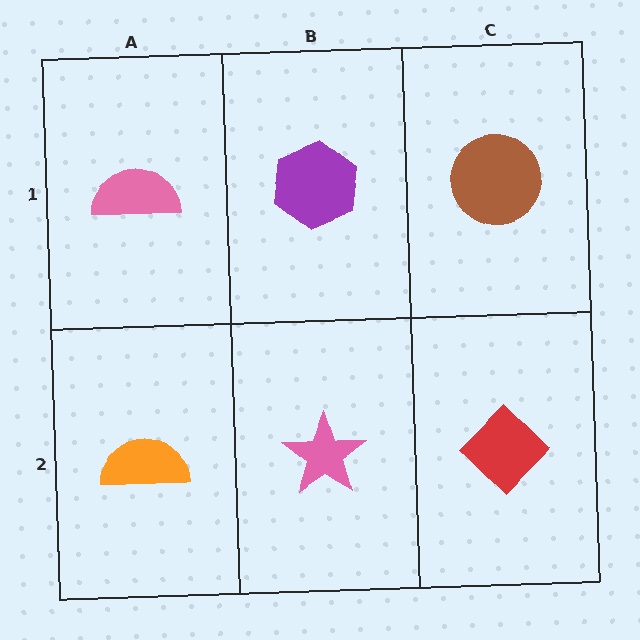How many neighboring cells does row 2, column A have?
2.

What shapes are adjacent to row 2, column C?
A brown circle (row 1, column C), a pink star (row 2, column B).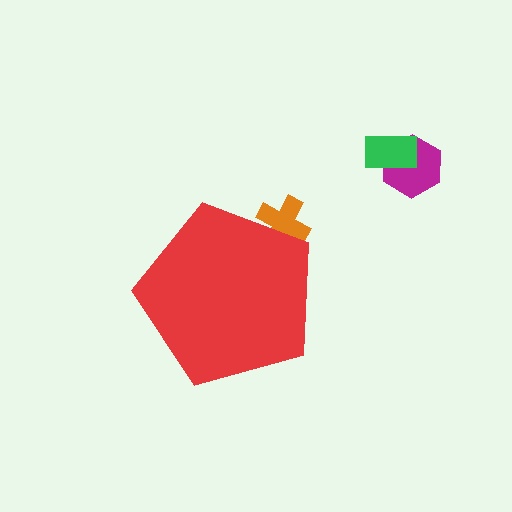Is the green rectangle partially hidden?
No, the green rectangle is fully visible.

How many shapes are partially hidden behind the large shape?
1 shape is partially hidden.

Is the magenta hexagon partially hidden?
No, the magenta hexagon is fully visible.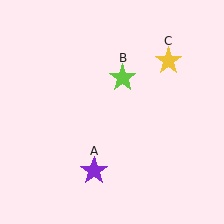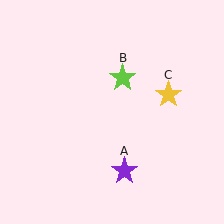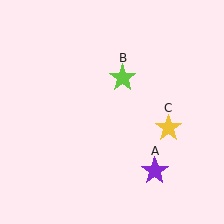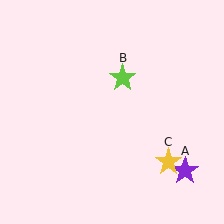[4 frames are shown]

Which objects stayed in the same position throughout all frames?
Lime star (object B) remained stationary.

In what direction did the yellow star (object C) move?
The yellow star (object C) moved down.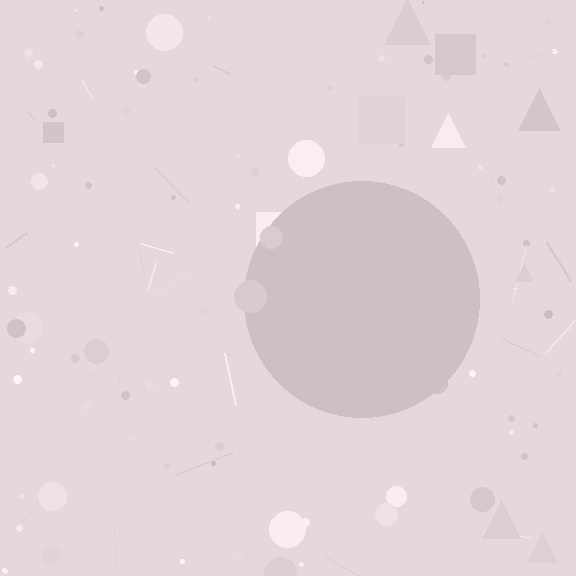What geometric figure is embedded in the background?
A circle is embedded in the background.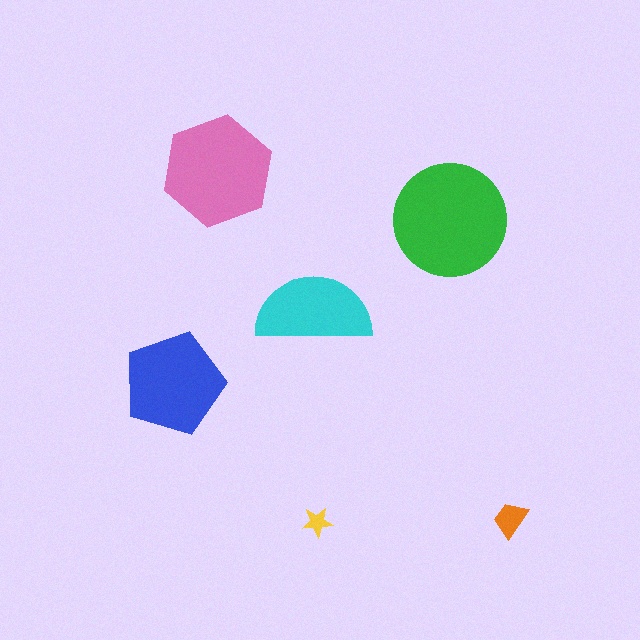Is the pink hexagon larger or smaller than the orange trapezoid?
Larger.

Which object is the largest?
The green circle.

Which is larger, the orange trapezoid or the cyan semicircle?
The cyan semicircle.